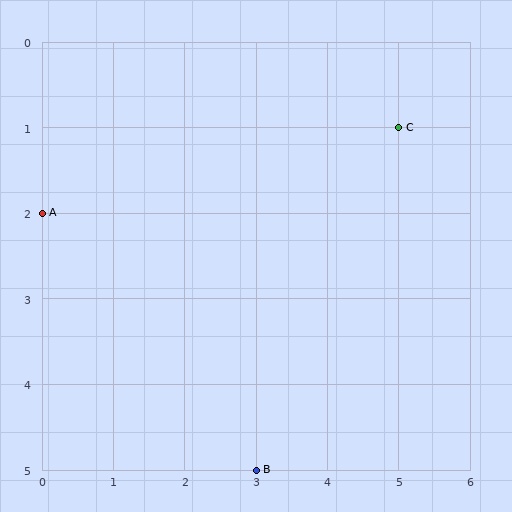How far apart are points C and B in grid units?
Points C and B are 2 columns and 4 rows apart (about 4.5 grid units diagonally).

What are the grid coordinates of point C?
Point C is at grid coordinates (5, 1).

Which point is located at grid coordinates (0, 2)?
Point A is at (0, 2).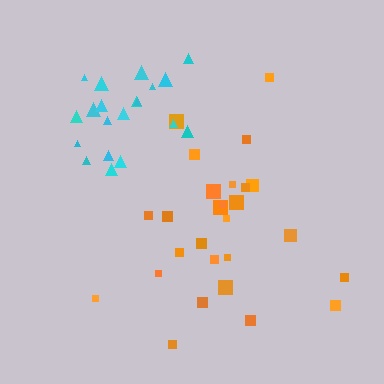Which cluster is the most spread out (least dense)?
Orange.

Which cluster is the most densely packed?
Cyan.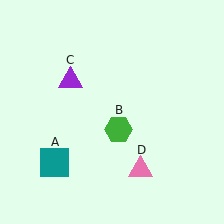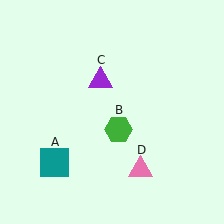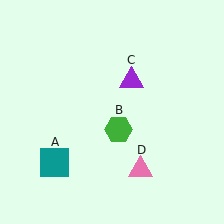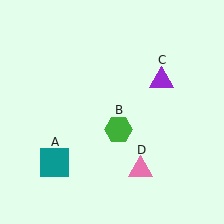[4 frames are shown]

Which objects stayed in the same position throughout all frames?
Teal square (object A) and green hexagon (object B) and pink triangle (object D) remained stationary.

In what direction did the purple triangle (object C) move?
The purple triangle (object C) moved right.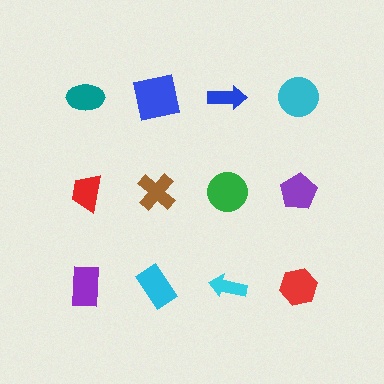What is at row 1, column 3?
A blue arrow.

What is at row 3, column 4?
A red hexagon.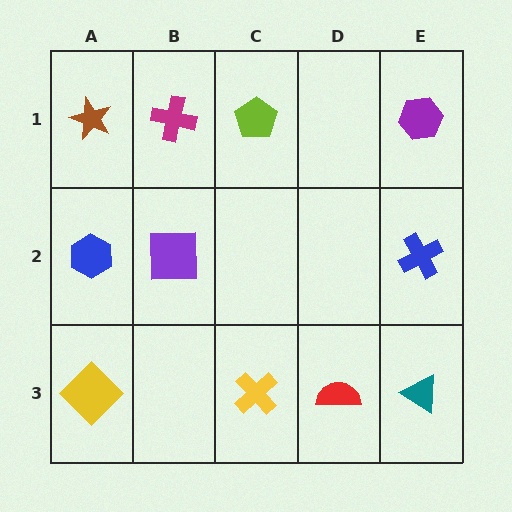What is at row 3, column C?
A yellow cross.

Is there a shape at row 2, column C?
No, that cell is empty.